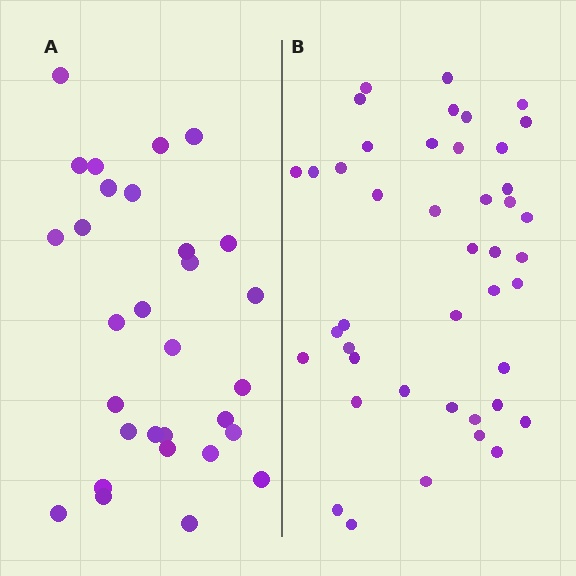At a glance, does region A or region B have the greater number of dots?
Region B (the right region) has more dots.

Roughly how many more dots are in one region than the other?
Region B has approximately 15 more dots than region A.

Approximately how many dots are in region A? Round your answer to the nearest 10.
About 30 dots.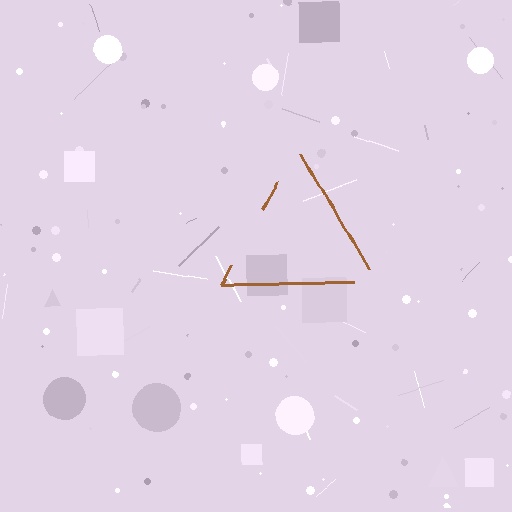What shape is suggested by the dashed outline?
The dashed outline suggests a triangle.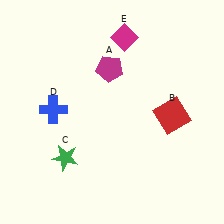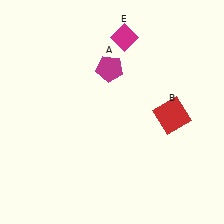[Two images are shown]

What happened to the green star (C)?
The green star (C) was removed in Image 2. It was in the bottom-left area of Image 1.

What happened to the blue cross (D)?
The blue cross (D) was removed in Image 2. It was in the top-left area of Image 1.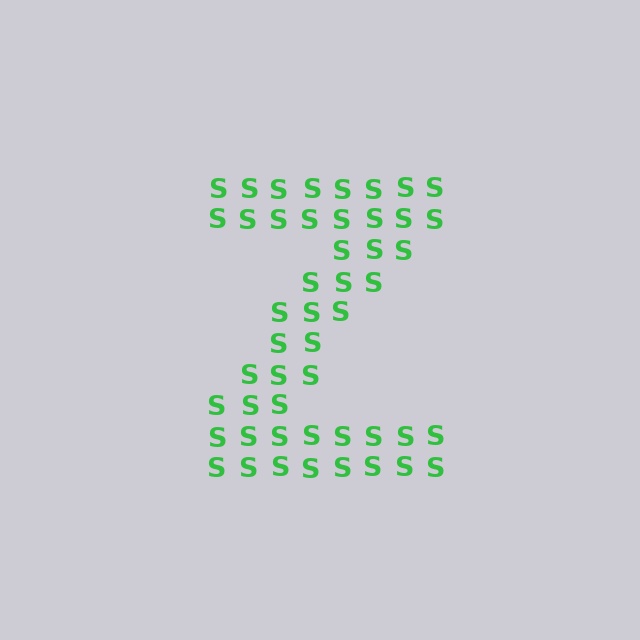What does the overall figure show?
The overall figure shows the letter Z.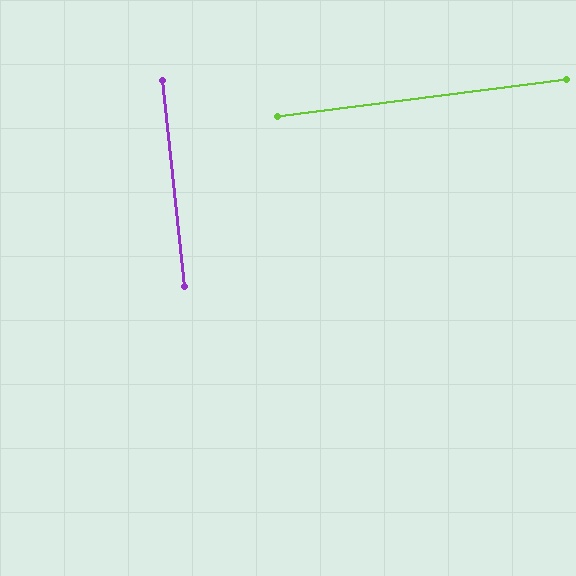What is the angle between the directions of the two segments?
Approximately 89 degrees.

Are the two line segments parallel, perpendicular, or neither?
Perpendicular — they meet at approximately 89°.